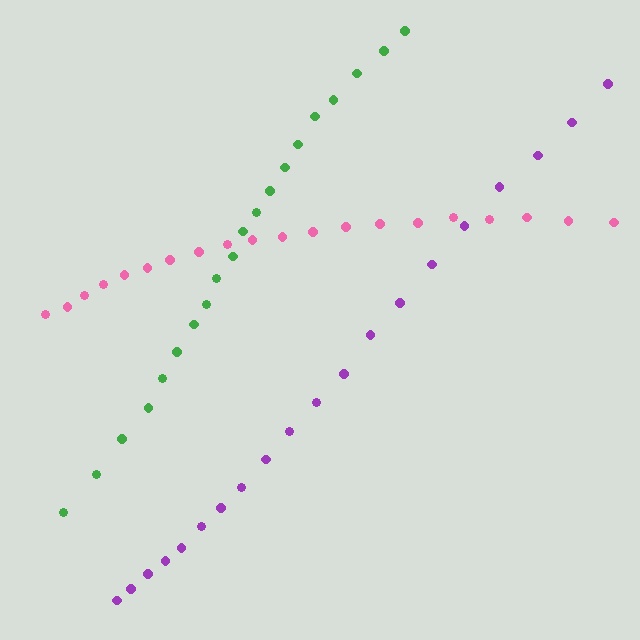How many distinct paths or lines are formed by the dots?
There are 3 distinct paths.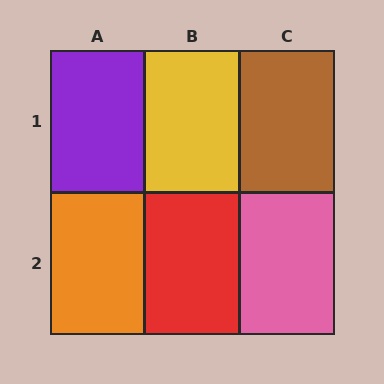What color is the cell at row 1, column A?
Purple.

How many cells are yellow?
1 cell is yellow.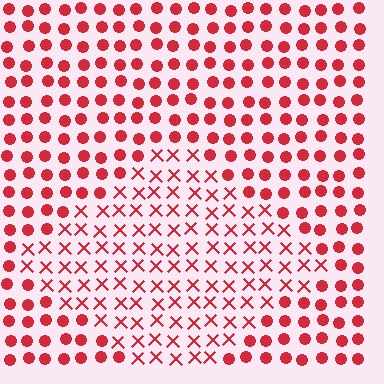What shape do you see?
I see a diamond.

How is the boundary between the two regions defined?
The boundary is defined by a change in element shape: X marks inside vs. circles outside. All elements share the same color and spacing.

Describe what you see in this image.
The image is filled with small red elements arranged in a uniform grid. A diamond-shaped region contains X marks, while the surrounding area contains circles. The boundary is defined purely by the change in element shape.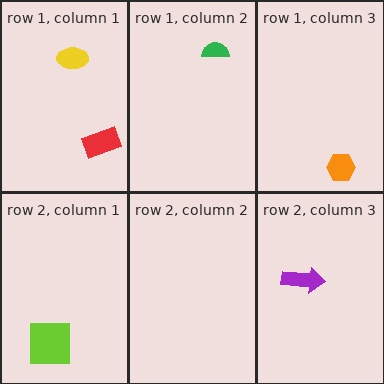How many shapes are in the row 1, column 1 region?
2.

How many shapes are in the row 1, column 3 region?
1.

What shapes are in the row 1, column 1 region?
The yellow ellipse, the red rectangle.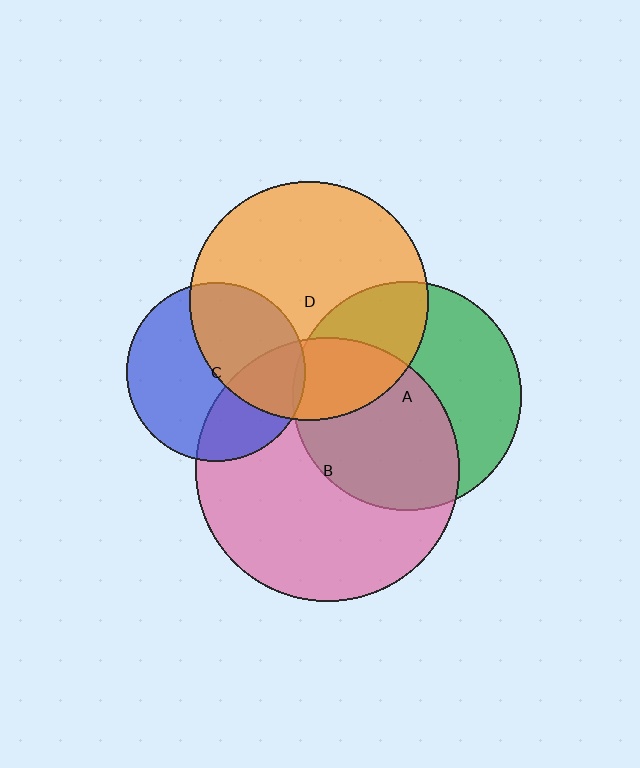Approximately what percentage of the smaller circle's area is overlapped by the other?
Approximately 30%.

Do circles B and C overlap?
Yes.